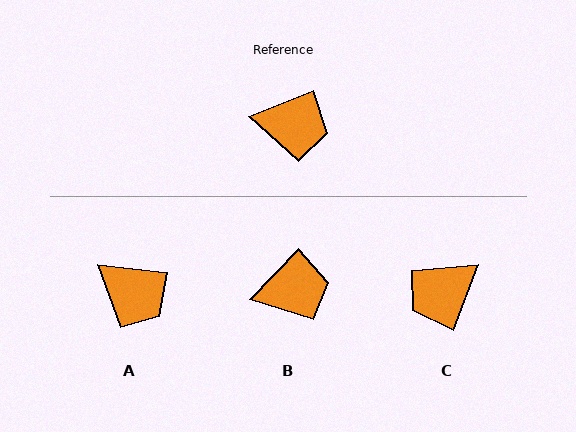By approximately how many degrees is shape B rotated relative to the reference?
Approximately 24 degrees counter-clockwise.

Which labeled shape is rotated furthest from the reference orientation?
C, about 133 degrees away.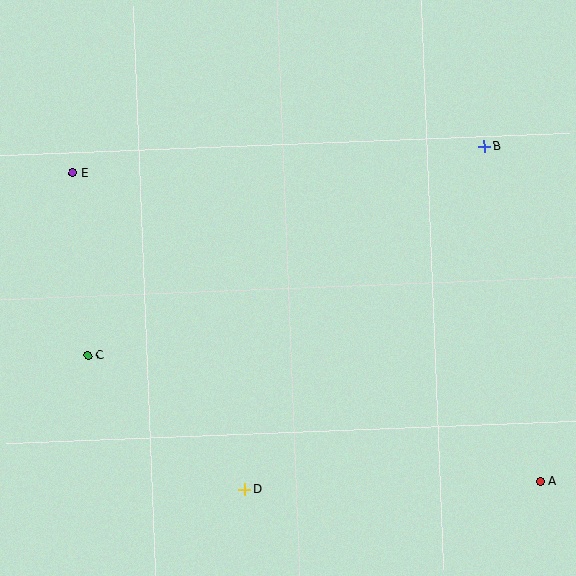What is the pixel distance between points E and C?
The distance between E and C is 183 pixels.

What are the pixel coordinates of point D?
Point D is at (245, 490).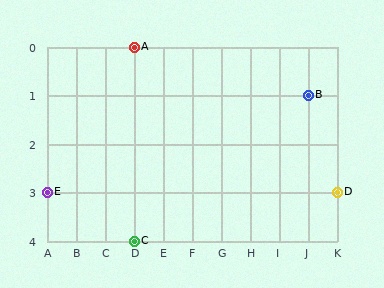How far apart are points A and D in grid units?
Points A and D are 7 columns and 3 rows apart (about 7.6 grid units diagonally).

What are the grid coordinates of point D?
Point D is at grid coordinates (K, 3).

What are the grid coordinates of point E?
Point E is at grid coordinates (A, 3).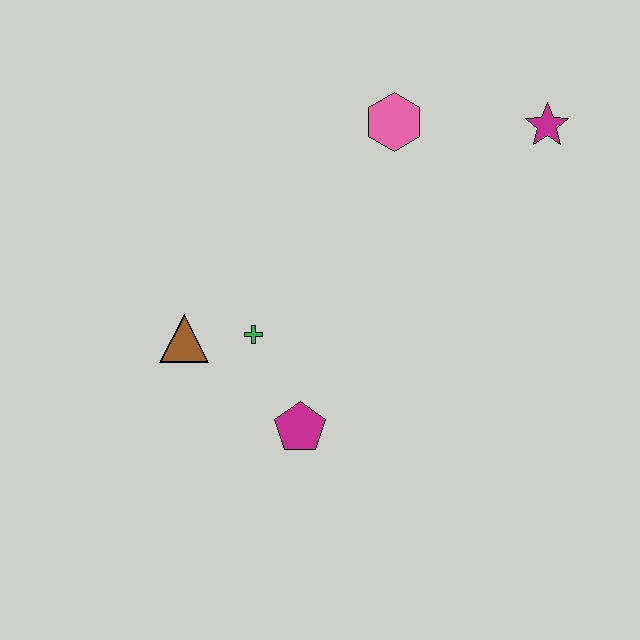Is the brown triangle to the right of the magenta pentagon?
No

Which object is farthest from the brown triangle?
The magenta star is farthest from the brown triangle.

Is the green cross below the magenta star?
Yes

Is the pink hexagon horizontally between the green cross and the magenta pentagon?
No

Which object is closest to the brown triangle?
The green cross is closest to the brown triangle.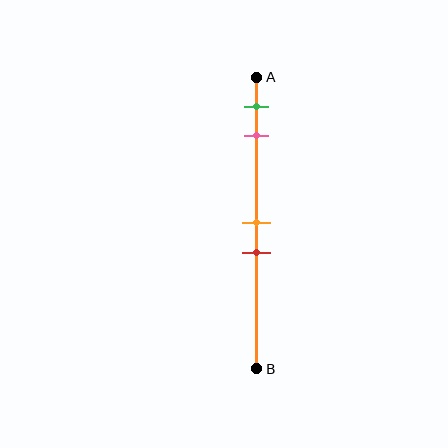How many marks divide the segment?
There are 4 marks dividing the segment.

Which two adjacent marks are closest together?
The orange and red marks are the closest adjacent pair.